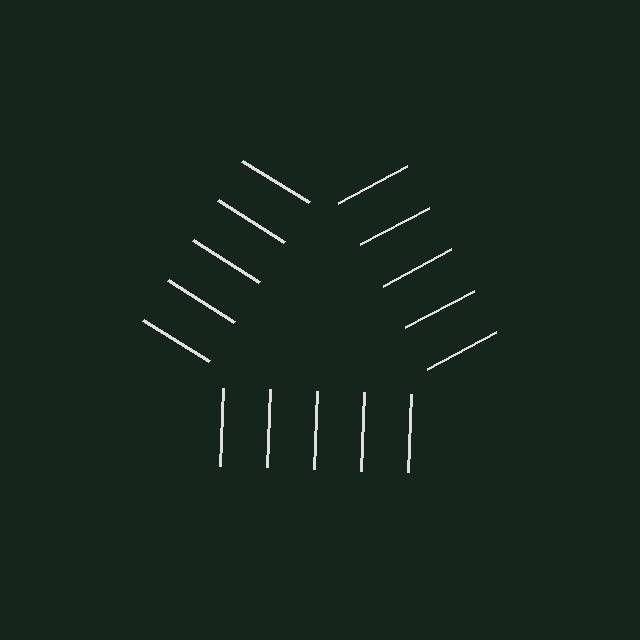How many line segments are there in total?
15 — 5 along each of the 3 edges.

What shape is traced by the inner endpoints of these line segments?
An illusory triangle — the line segments terminate on its edges but no continuous stroke is drawn.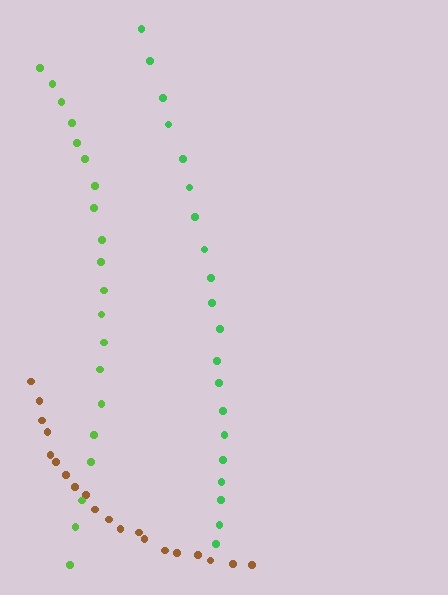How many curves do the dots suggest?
There are 3 distinct paths.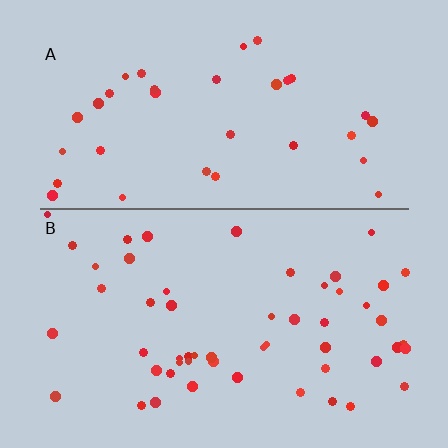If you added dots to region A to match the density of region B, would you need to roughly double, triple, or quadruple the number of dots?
Approximately double.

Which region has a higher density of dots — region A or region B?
B (the bottom).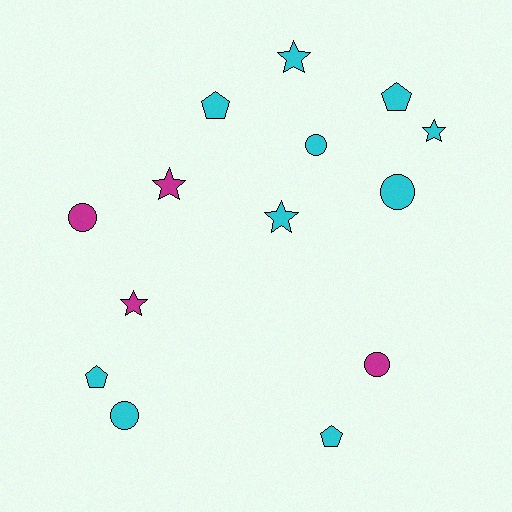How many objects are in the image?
There are 14 objects.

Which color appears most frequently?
Cyan, with 10 objects.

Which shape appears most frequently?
Star, with 5 objects.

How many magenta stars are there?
There are 2 magenta stars.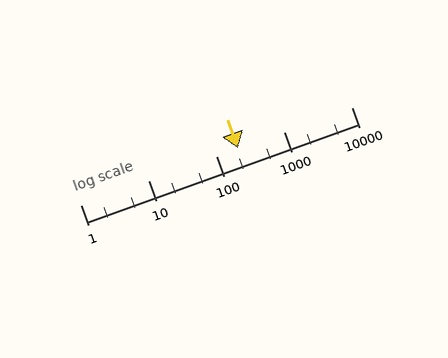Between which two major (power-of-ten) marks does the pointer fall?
The pointer is between 100 and 1000.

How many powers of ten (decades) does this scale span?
The scale spans 4 decades, from 1 to 10000.